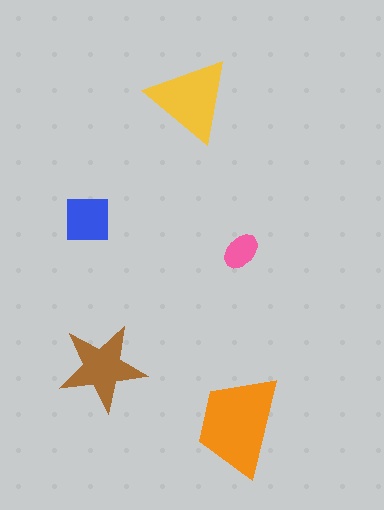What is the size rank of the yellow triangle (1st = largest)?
2nd.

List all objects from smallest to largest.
The pink ellipse, the blue square, the brown star, the yellow triangle, the orange trapezoid.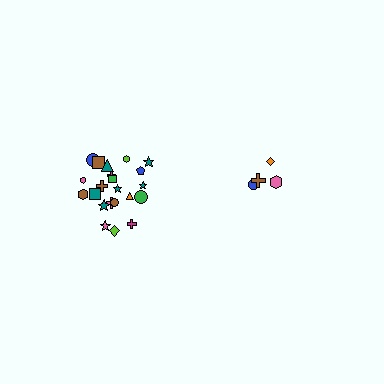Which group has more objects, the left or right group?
The left group.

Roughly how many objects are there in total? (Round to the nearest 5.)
Roughly 25 objects in total.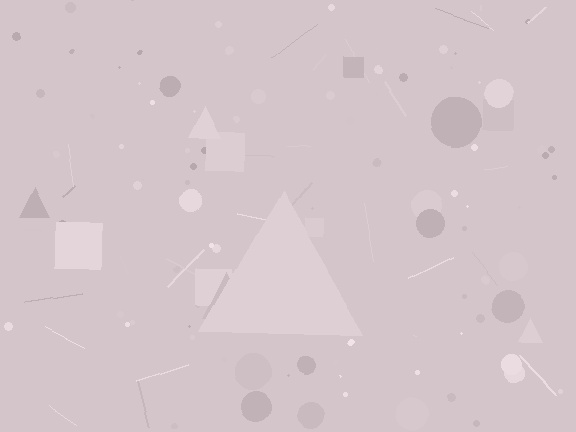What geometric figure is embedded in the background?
A triangle is embedded in the background.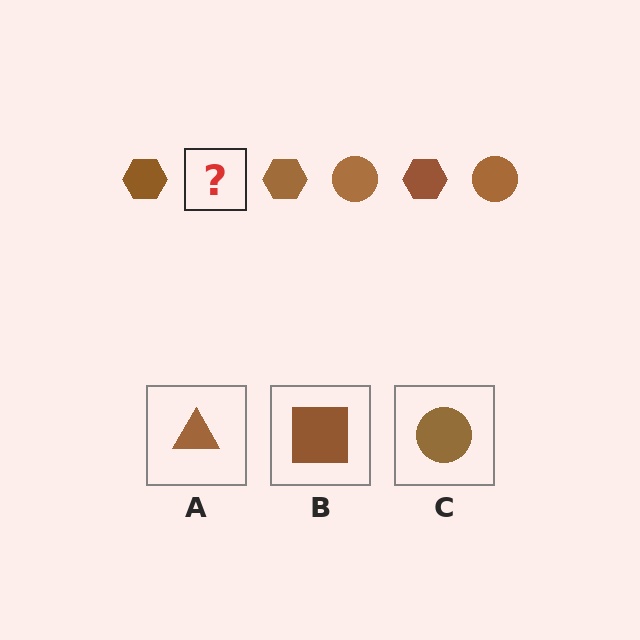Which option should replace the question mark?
Option C.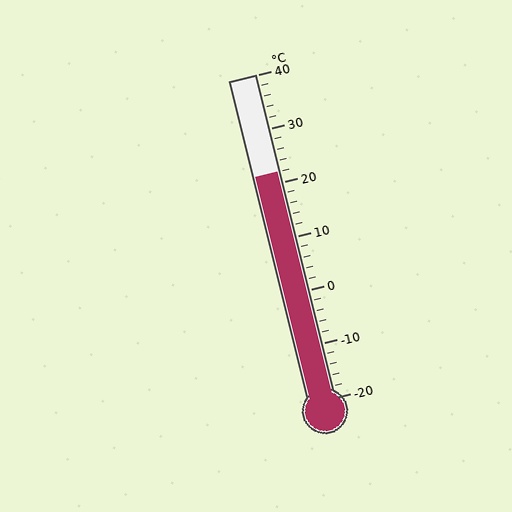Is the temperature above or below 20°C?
The temperature is above 20°C.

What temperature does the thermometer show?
The thermometer shows approximately 22°C.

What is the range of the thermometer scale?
The thermometer scale ranges from -20°C to 40°C.